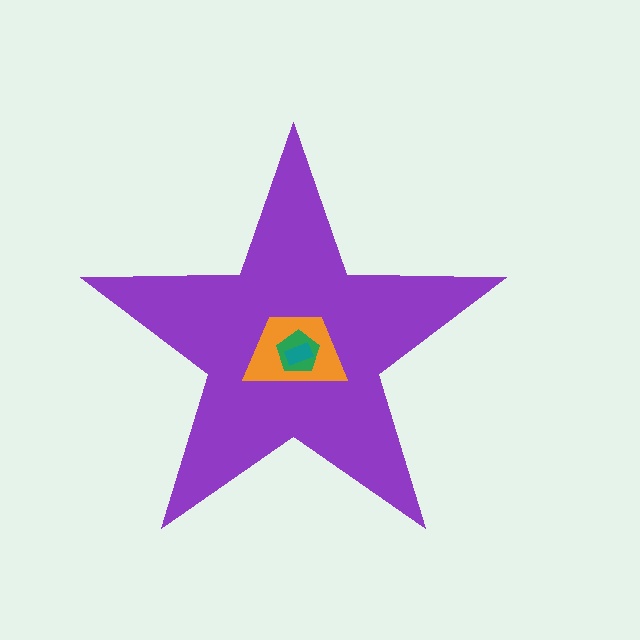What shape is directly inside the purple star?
The orange trapezoid.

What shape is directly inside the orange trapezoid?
The green pentagon.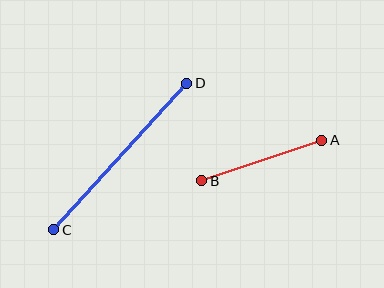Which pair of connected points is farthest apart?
Points C and D are farthest apart.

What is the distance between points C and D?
The distance is approximately 198 pixels.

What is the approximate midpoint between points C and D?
The midpoint is at approximately (120, 157) pixels.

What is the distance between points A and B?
The distance is approximately 127 pixels.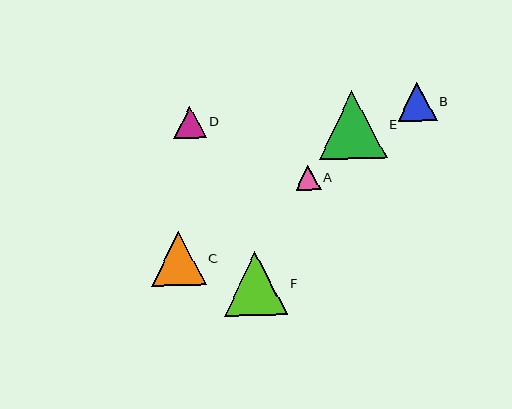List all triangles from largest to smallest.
From largest to smallest: E, F, C, B, D, A.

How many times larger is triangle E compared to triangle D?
Triangle E is approximately 2.1 times the size of triangle D.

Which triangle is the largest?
Triangle E is the largest with a size of approximately 68 pixels.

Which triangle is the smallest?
Triangle A is the smallest with a size of approximately 25 pixels.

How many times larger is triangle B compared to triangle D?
Triangle B is approximately 1.2 times the size of triangle D.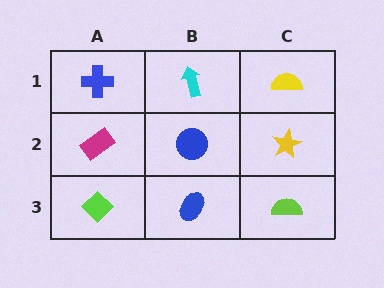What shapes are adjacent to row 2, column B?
A cyan arrow (row 1, column B), a blue ellipse (row 3, column B), a magenta rectangle (row 2, column A), a yellow star (row 2, column C).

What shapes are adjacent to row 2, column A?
A blue cross (row 1, column A), a lime diamond (row 3, column A), a blue circle (row 2, column B).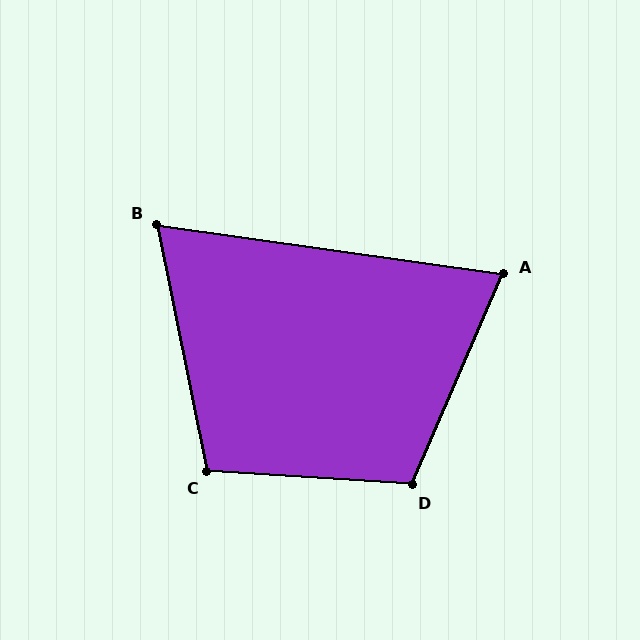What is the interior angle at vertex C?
Approximately 105 degrees (obtuse).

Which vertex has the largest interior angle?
D, at approximately 110 degrees.